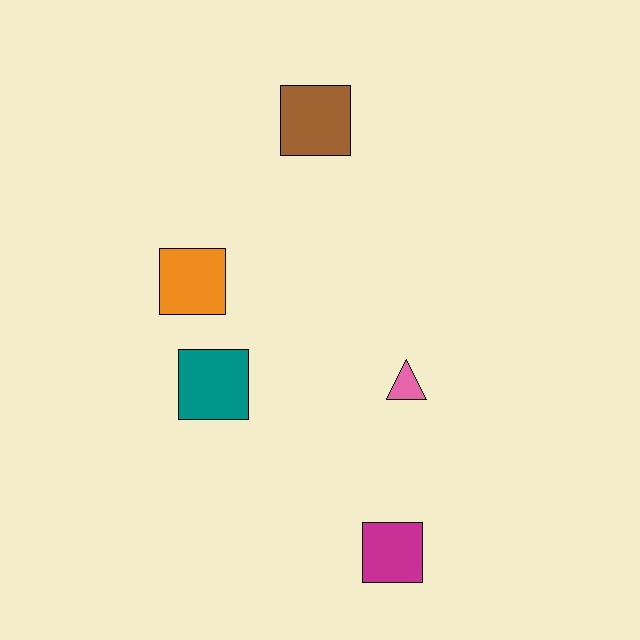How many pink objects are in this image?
There is 1 pink object.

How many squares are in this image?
There are 4 squares.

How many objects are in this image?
There are 5 objects.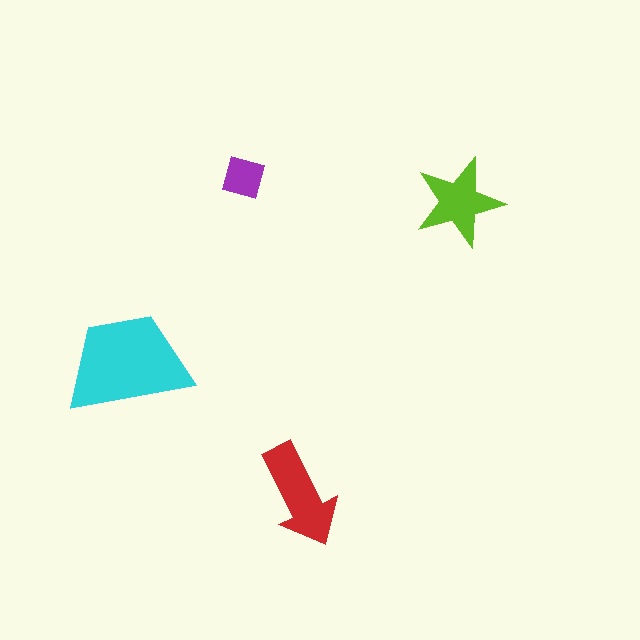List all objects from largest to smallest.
The cyan trapezoid, the red arrow, the lime star, the purple square.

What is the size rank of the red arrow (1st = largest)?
2nd.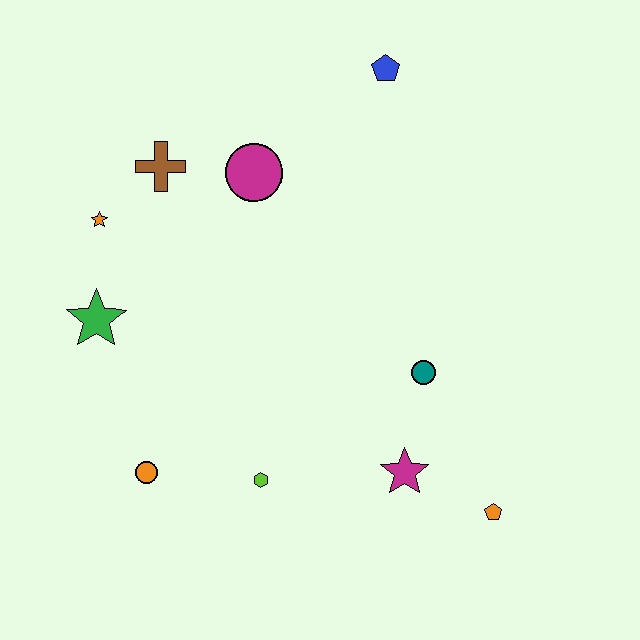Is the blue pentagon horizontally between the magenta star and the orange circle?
Yes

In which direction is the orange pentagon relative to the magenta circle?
The orange pentagon is below the magenta circle.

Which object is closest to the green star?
The orange star is closest to the green star.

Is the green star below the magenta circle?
Yes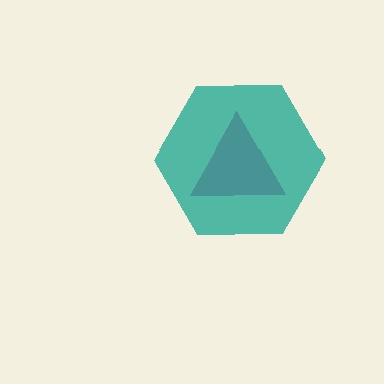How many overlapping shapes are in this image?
There are 2 overlapping shapes in the image.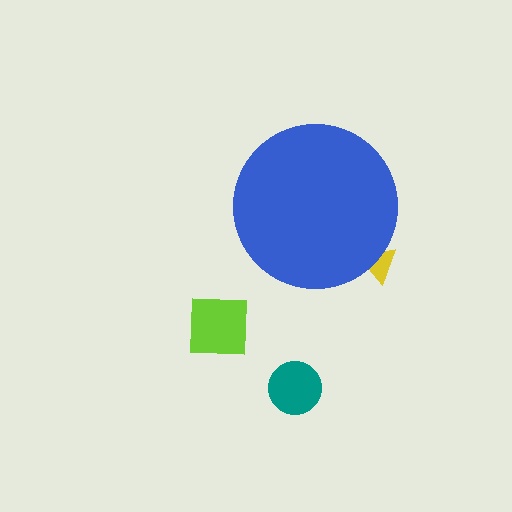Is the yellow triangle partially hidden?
Yes, the yellow triangle is partially hidden behind the blue circle.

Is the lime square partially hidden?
No, the lime square is fully visible.